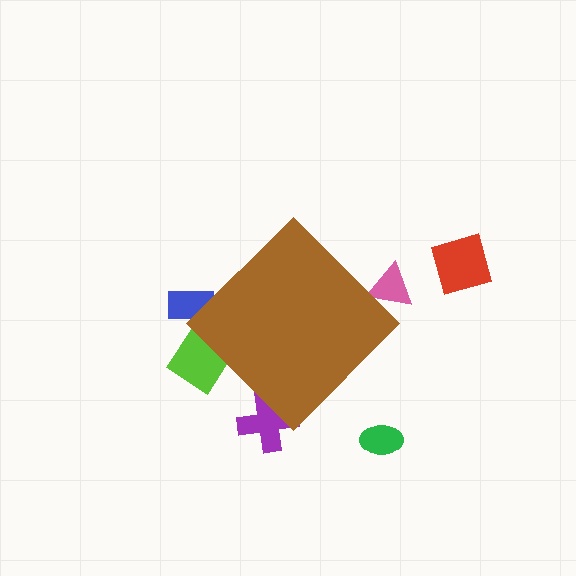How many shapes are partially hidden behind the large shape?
4 shapes are partially hidden.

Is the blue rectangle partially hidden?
Yes, the blue rectangle is partially hidden behind the brown diamond.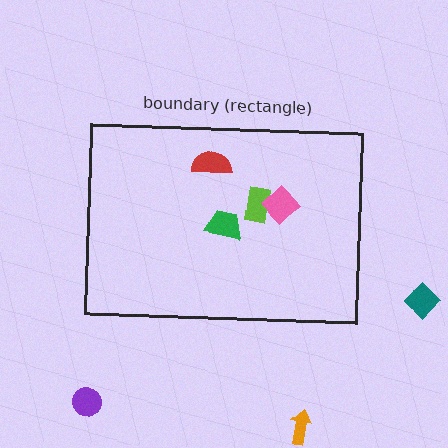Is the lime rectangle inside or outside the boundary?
Inside.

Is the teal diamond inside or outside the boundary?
Outside.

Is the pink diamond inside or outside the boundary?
Inside.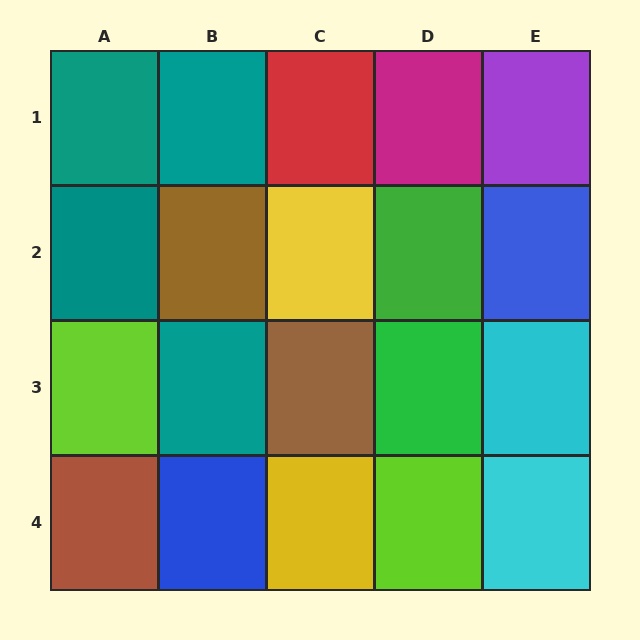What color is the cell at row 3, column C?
Brown.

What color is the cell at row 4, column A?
Brown.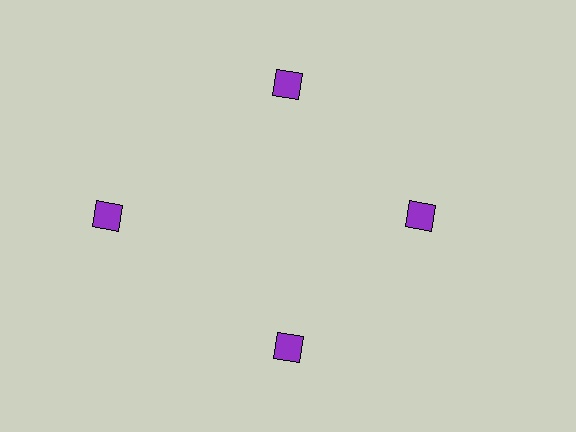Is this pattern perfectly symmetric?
No. The 4 purple diamonds are arranged in a ring, but one element near the 9 o'clock position is pushed outward from the center, breaking the 4-fold rotational symmetry.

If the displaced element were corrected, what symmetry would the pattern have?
It would have 4-fold rotational symmetry — the pattern would map onto itself every 90 degrees.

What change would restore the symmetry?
The symmetry would be restored by moving it inward, back onto the ring so that all 4 diamonds sit at equal angles and equal distance from the center.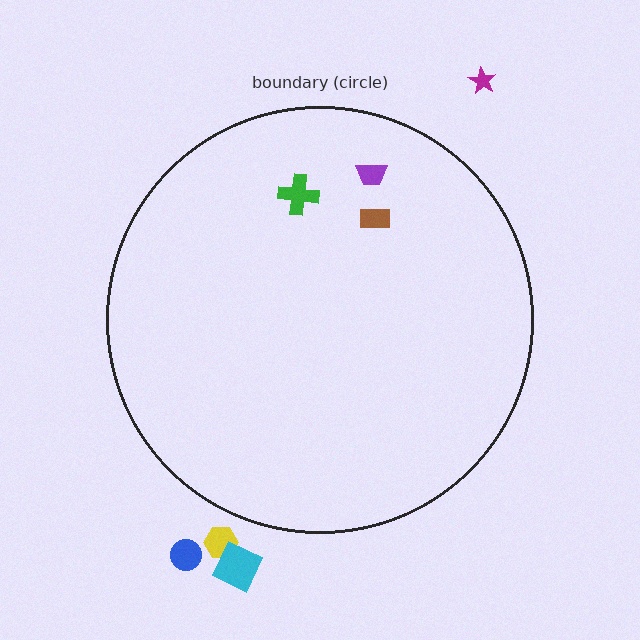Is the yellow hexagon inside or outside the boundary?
Outside.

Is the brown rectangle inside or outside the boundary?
Inside.